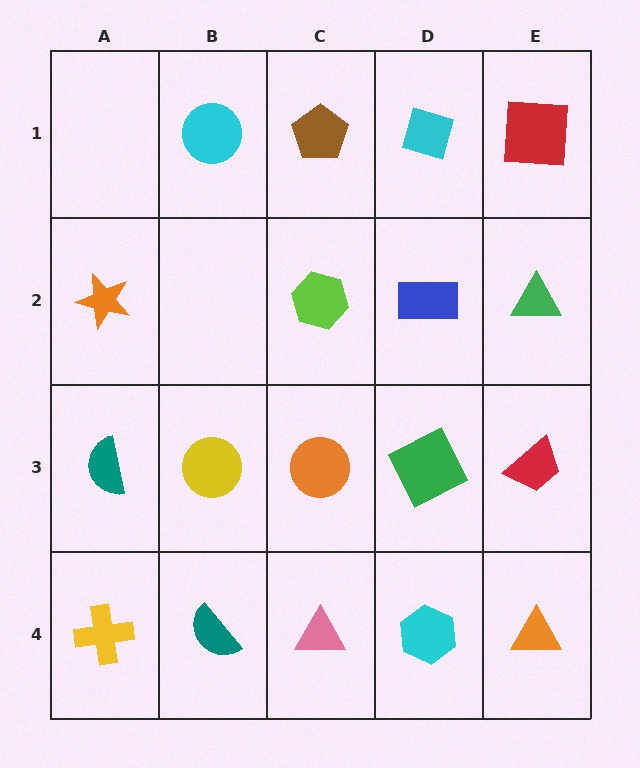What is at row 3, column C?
An orange circle.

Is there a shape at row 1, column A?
No, that cell is empty.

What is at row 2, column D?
A blue rectangle.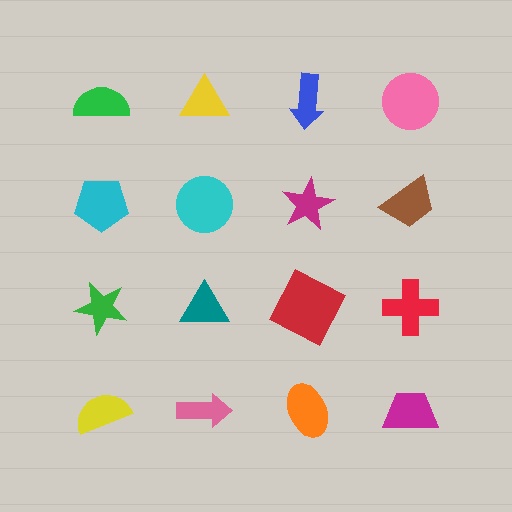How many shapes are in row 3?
4 shapes.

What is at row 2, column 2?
A cyan circle.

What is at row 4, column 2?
A pink arrow.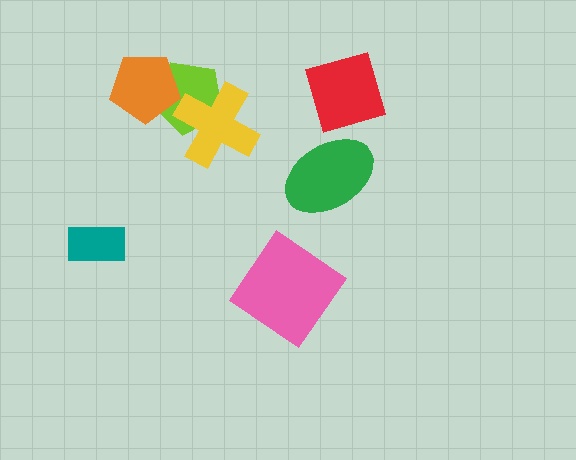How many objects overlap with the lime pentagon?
2 objects overlap with the lime pentagon.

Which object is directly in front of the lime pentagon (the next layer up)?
The orange pentagon is directly in front of the lime pentagon.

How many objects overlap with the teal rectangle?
0 objects overlap with the teal rectangle.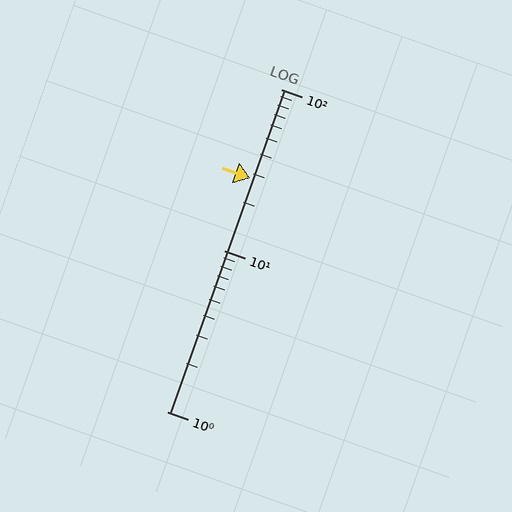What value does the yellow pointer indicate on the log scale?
The pointer indicates approximately 28.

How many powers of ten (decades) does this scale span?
The scale spans 2 decades, from 1 to 100.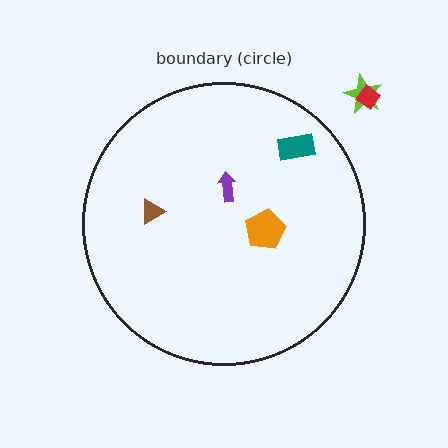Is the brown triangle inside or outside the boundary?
Inside.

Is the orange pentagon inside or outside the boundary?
Inside.